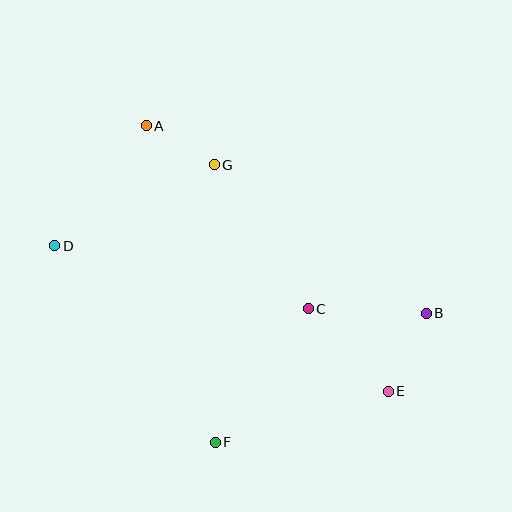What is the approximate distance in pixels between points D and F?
The distance between D and F is approximately 254 pixels.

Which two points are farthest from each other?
Points B and D are farthest from each other.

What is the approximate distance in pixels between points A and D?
The distance between A and D is approximately 151 pixels.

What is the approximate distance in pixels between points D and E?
The distance between D and E is approximately 364 pixels.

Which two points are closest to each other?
Points A and G are closest to each other.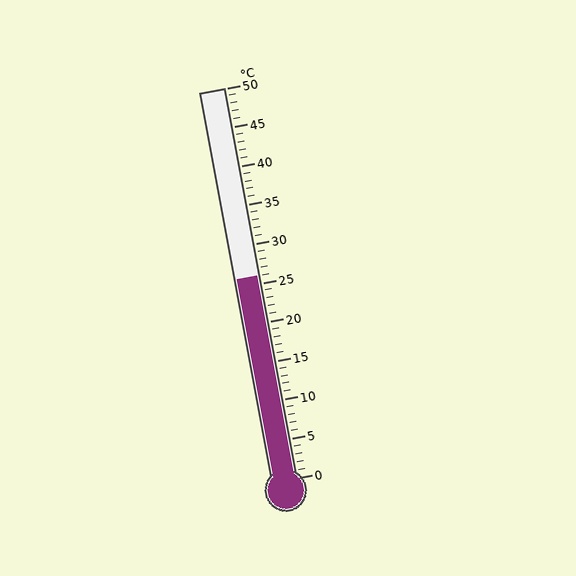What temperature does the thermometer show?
The thermometer shows approximately 26°C.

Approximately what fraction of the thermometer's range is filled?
The thermometer is filled to approximately 50% of its range.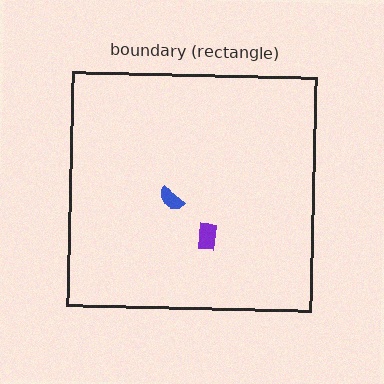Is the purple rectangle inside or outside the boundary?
Inside.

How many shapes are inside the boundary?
2 inside, 0 outside.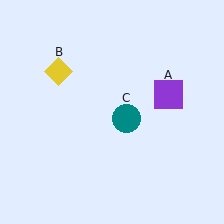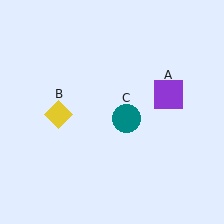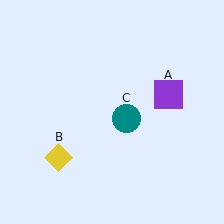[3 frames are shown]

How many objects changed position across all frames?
1 object changed position: yellow diamond (object B).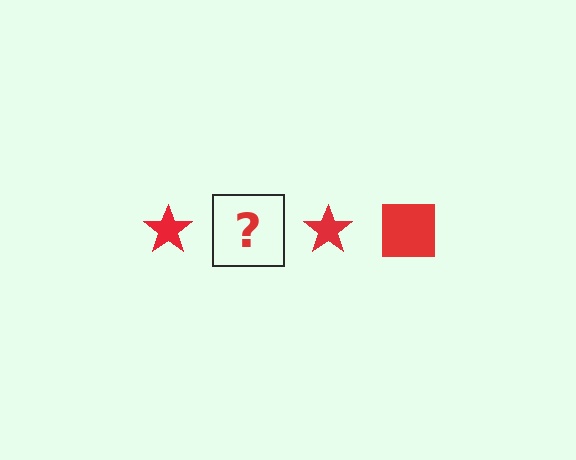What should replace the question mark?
The question mark should be replaced with a red square.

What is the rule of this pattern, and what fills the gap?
The rule is that the pattern cycles through star, square shapes in red. The gap should be filled with a red square.